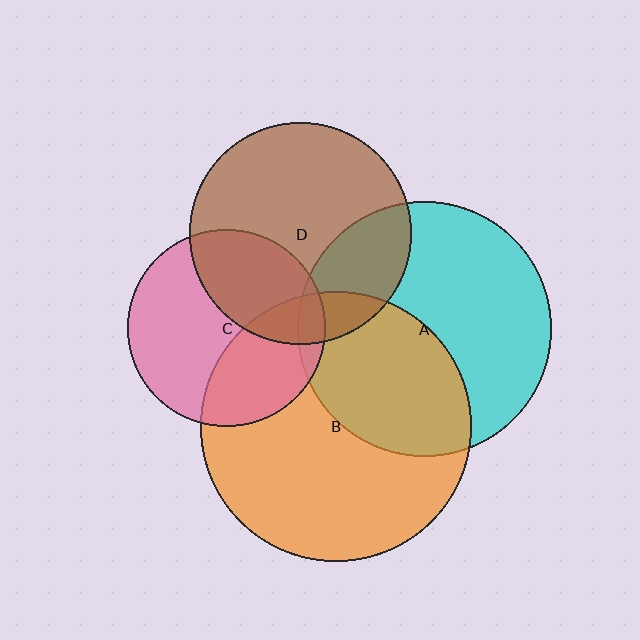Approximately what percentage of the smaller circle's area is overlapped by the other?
Approximately 35%.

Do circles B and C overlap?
Yes.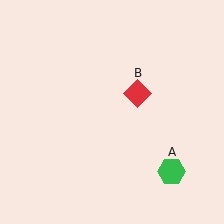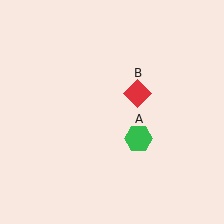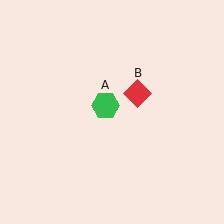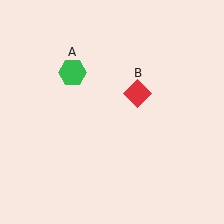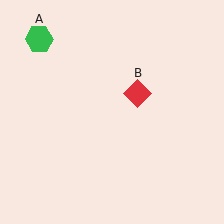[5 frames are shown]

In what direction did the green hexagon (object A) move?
The green hexagon (object A) moved up and to the left.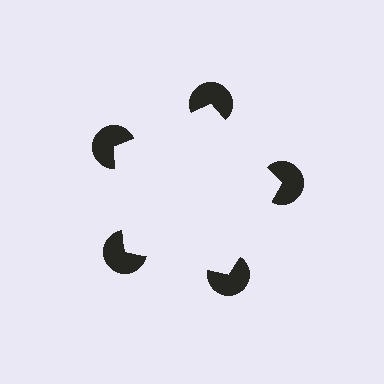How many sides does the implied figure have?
5 sides.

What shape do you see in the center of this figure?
An illusory pentagon — its edges are inferred from the aligned wedge cuts in the pac-man discs, not physically drawn.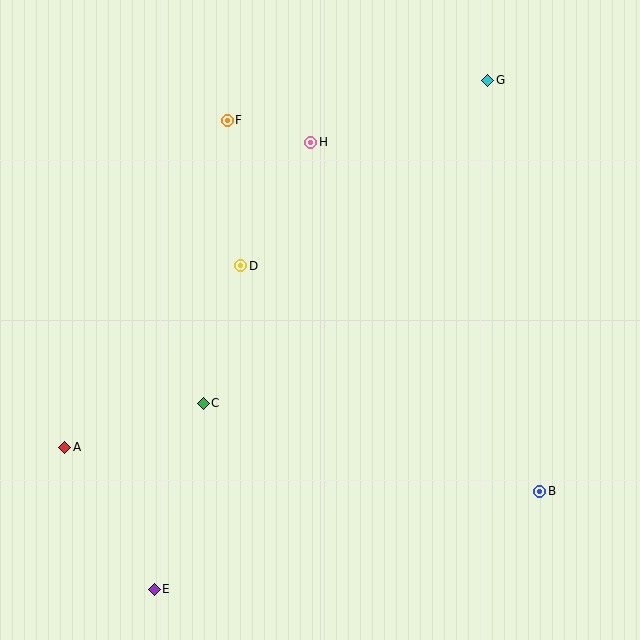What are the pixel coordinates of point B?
Point B is at (540, 491).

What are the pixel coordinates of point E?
Point E is at (154, 589).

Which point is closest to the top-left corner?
Point F is closest to the top-left corner.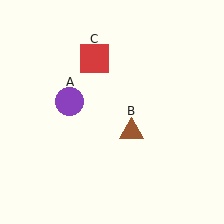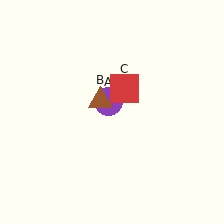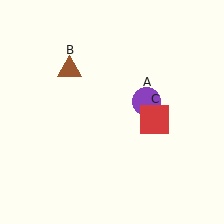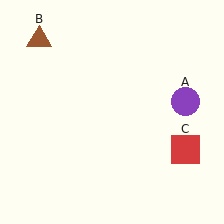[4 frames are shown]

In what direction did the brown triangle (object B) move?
The brown triangle (object B) moved up and to the left.